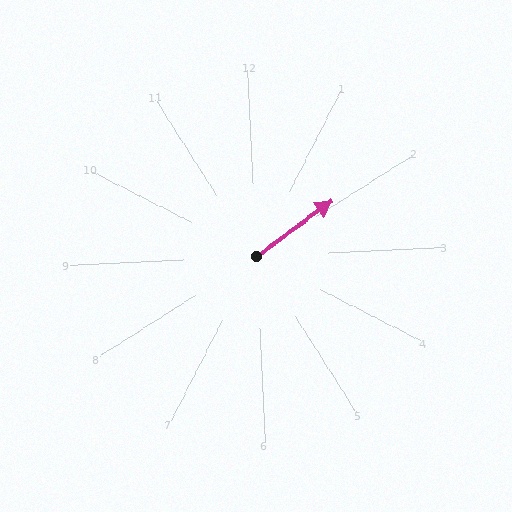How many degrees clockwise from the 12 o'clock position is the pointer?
Approximately 56 degrees.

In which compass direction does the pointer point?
Northeast.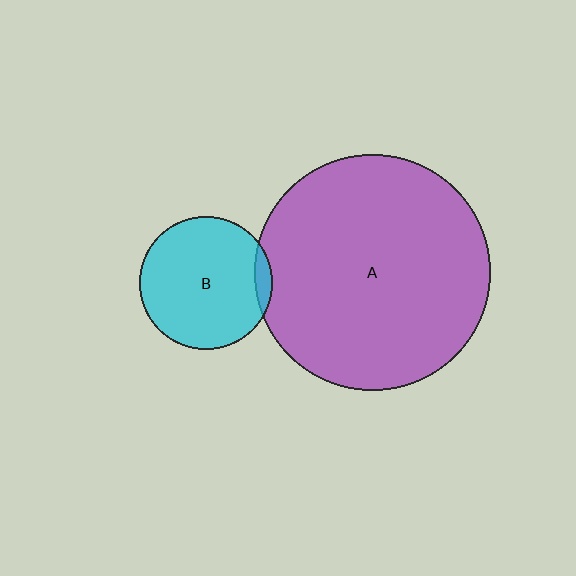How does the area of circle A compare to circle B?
Approximately 3.2 times.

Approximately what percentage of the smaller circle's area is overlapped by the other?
Approximately 5%.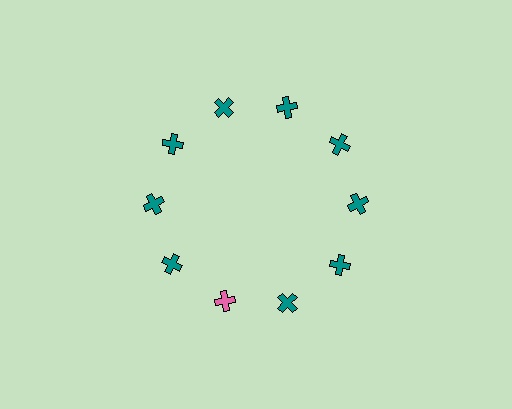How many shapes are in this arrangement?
There are 10 shapes arranged in a ring pattern.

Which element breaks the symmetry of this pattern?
The pink cross at roughly the 7 o'clock position breaks the symmetry. All other shapes are teal crosses.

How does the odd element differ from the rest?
It has a different color: pink instead of teal.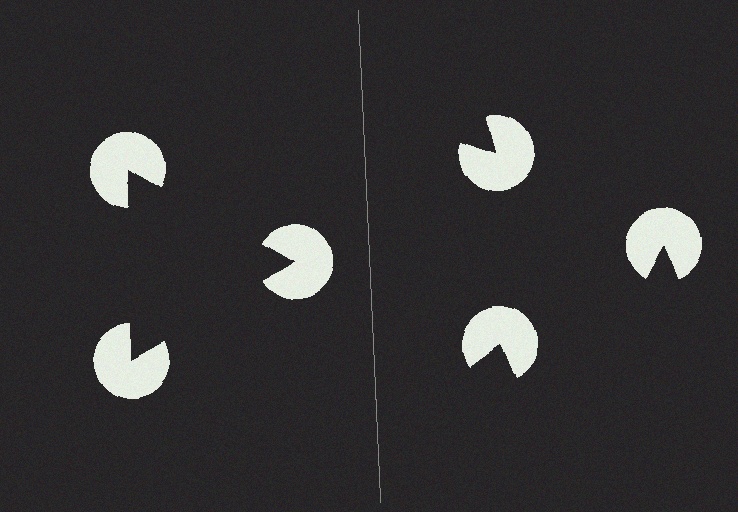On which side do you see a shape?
An illusory triangle appears on the left side. On the right side the wedge cuts are rotated, so no coherent shape forms.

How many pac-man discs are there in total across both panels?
6 — 3 on each side.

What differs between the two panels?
The pac-man discs are positioned identically on both sides; only the wedge orientations differ. On the left they align to a triangle; on the right they are misaligned.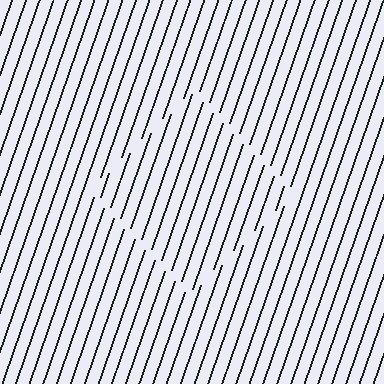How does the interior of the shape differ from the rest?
The interior of the shape contains the same grating, shifted by half a period — the contour is defined by the phase discontinuity where line-ends from the inner and outer gratings abut.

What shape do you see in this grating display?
An illusory square. The interior of the shape contains the same grating, shifted by half a period — the contour is defined by the phase discontinuity where line-ends from the inner and outer gratings abut.